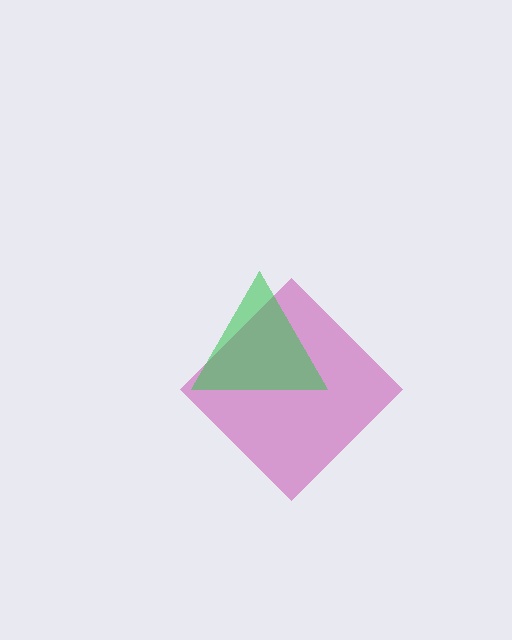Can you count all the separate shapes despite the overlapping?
Yes, there are 2 separate shapes.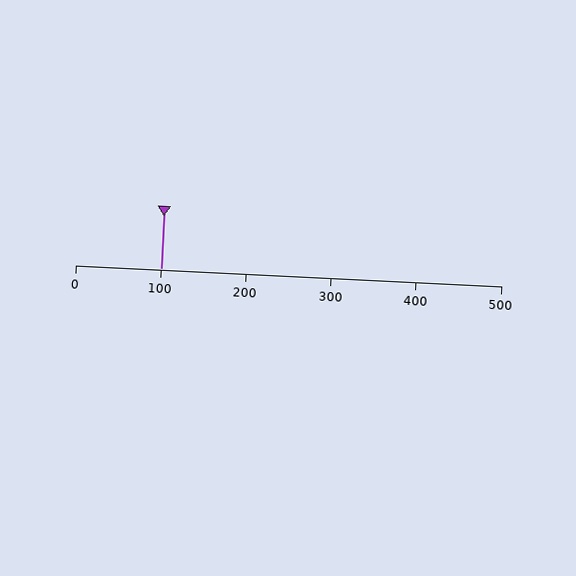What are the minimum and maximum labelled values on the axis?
The axis runs from 0 to 500.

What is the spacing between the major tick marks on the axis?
The major ticks are spaced 100 apart.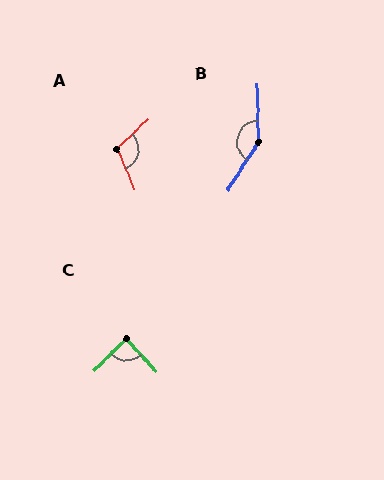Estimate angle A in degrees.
Approximately 110 degrees.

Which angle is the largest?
B, at approximately 146 degrees.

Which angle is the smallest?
C, at approximately 87 degrees.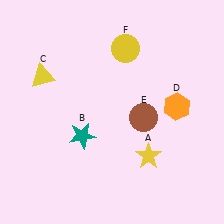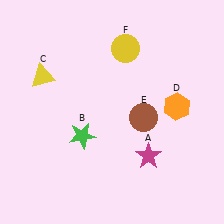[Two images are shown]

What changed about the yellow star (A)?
In Image 1, A is yellow. In Image 2, it changed to magenta.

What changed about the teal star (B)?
In Image 1, B is teal. In Image 2, it changed to green.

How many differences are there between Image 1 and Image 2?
There are 2 differences between the two images.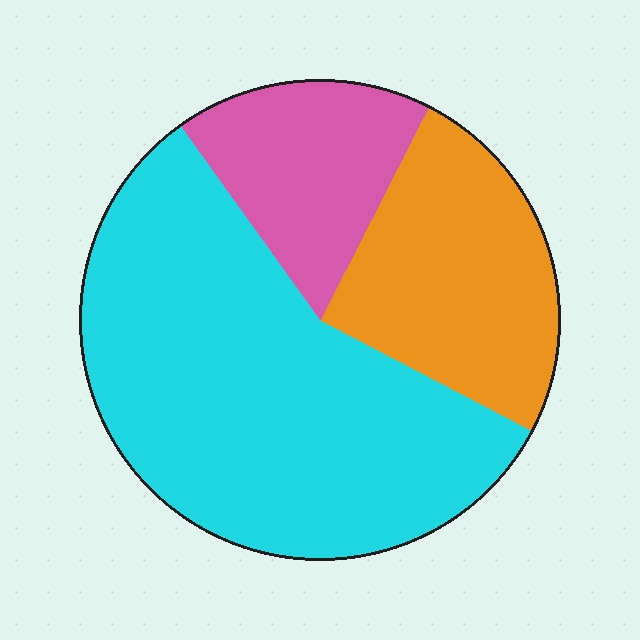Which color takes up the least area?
Pink, at roughly 15%.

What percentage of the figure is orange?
Orange covers 25% of the figure.